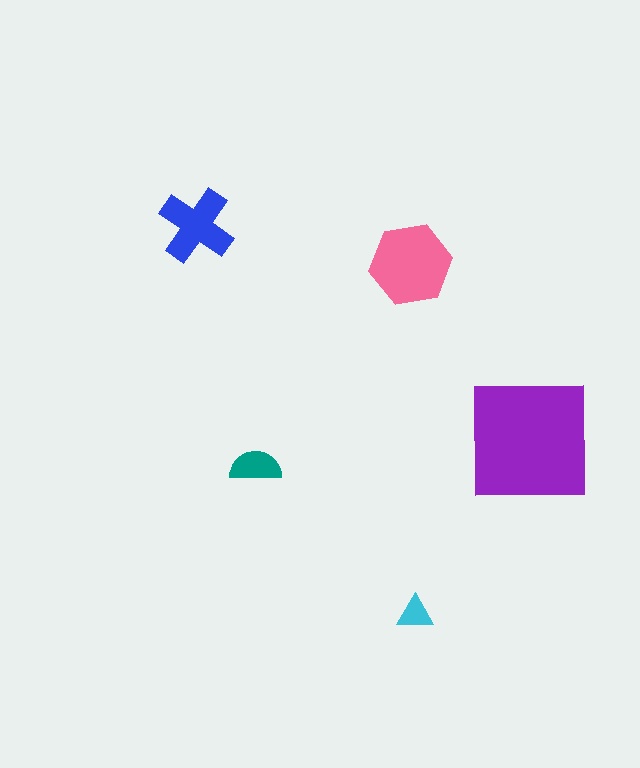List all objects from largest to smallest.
The purple square, the pink hexagon, the blue cross, the teal semicircle, the cyan triangle.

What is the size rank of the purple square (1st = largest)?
1st.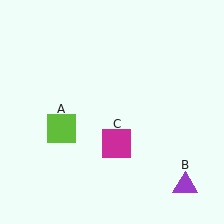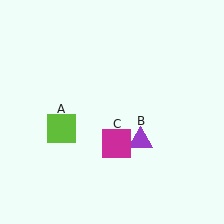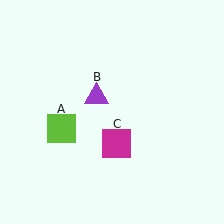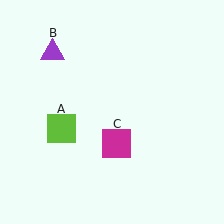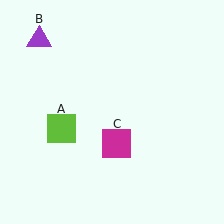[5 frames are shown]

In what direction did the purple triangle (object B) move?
The purple triangle (object B) moved up and to the left.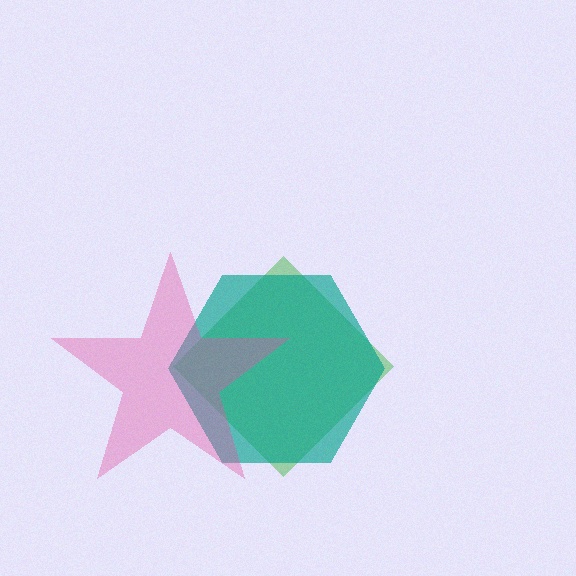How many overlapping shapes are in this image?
There are 3 overlapping shapes in the image.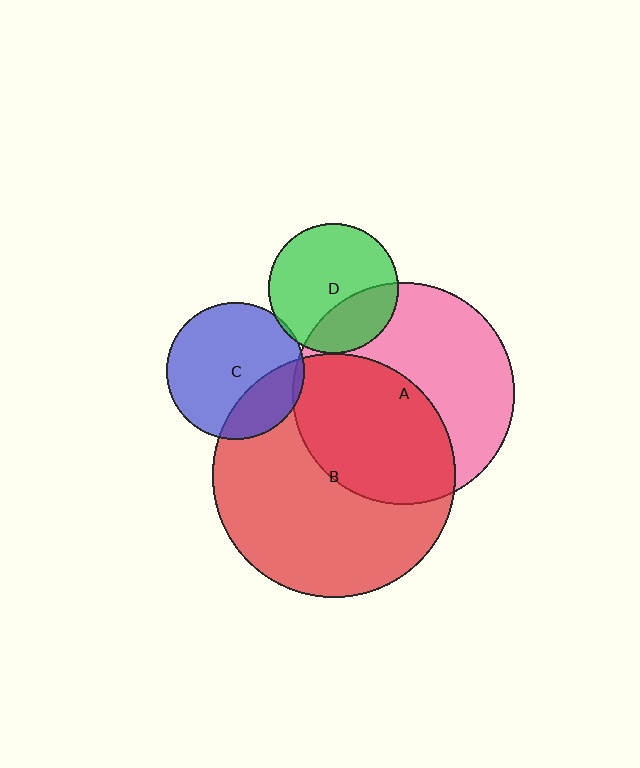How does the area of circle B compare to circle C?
Approximately 3.1 times.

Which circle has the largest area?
Circle B (red).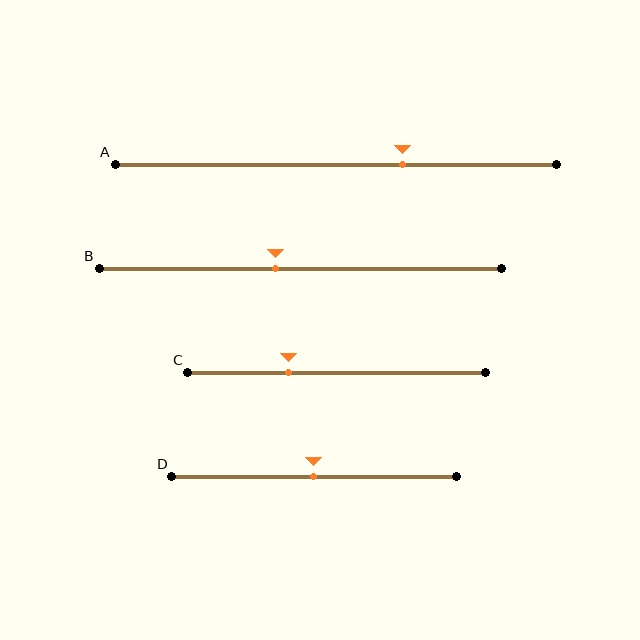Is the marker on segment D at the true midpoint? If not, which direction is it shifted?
Yes, the marker on segment D is at the true midpoint.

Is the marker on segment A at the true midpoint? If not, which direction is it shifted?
No, the marker on segment A is shifted to the right by about 15% of the segment length.